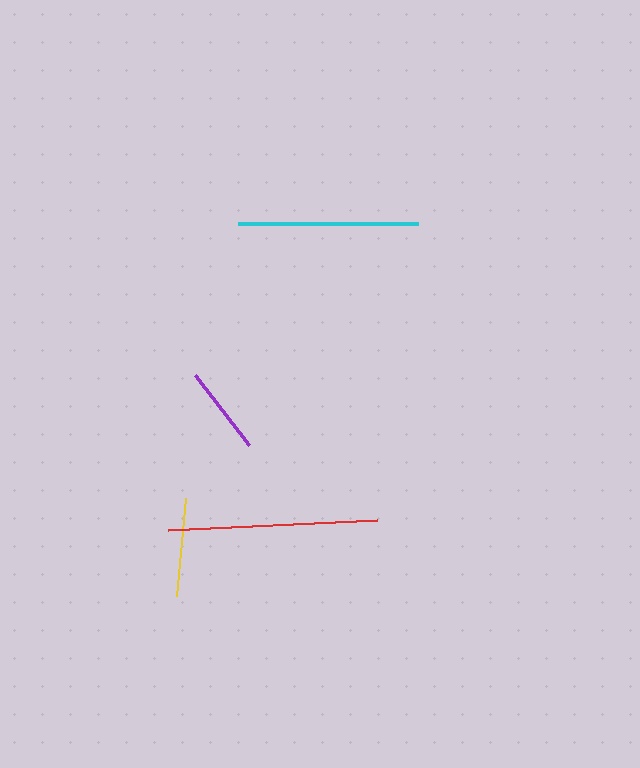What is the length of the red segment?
The red segment is approximately 210 pixels long.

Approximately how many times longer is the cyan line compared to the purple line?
The cyan line is approximately 2.0 times the length of the purple line.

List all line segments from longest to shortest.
From longest to shortest: red, cyan, yellow, purple.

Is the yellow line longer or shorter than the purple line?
The yellow line is longer than the purple line.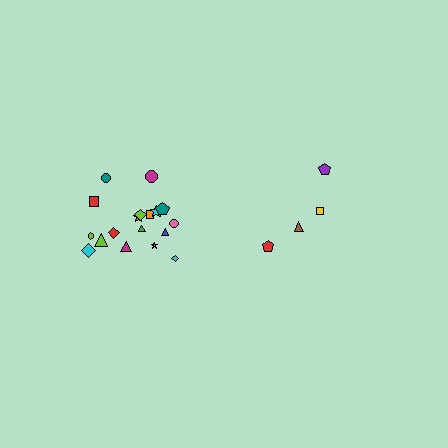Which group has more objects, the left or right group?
The left group.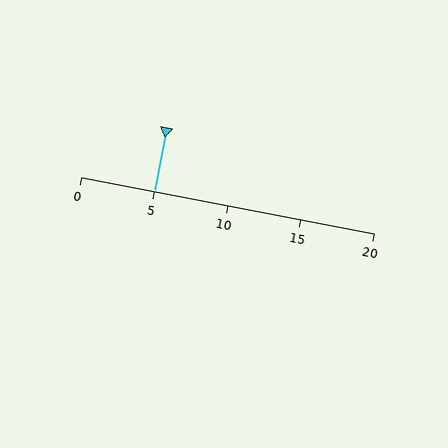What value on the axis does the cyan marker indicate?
The marker indicates approximately 5.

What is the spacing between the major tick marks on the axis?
The major ticks are spaced 5 apart.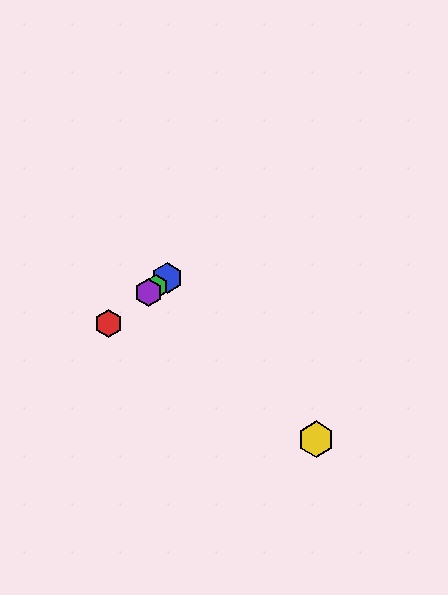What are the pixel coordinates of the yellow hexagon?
The yellow hexagon is at (316, 439).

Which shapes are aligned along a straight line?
The red hexagon, the blue hexagon, the green hexagon, the purple hexagon are aligned along a straight line.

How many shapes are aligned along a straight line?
4 shapes (the red hexagon, the blue hexagon, the green hexagon, the purple hexagon) are aligned along a straight line.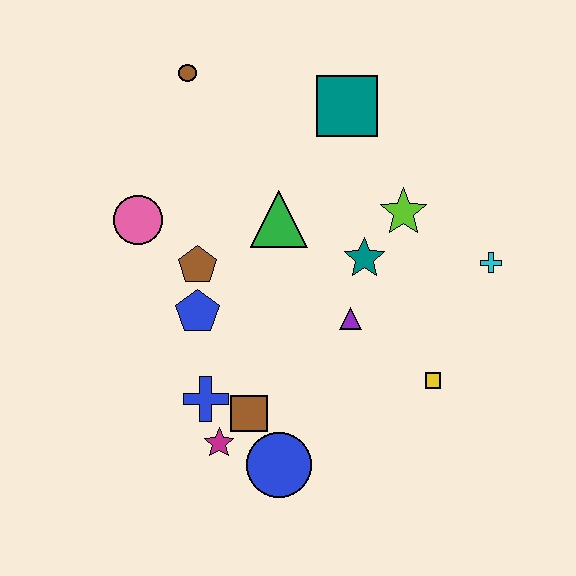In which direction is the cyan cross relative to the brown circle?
The cyan cross is to the right of the brown circle.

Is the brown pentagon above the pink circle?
No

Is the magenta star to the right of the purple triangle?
No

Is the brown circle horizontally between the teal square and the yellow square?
No